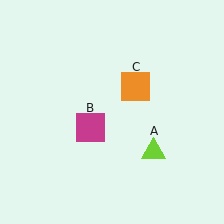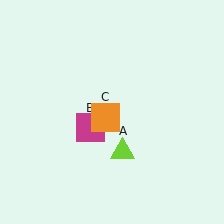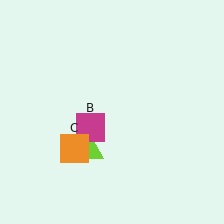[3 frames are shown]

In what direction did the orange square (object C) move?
The orange square (object C) moved down and to the left.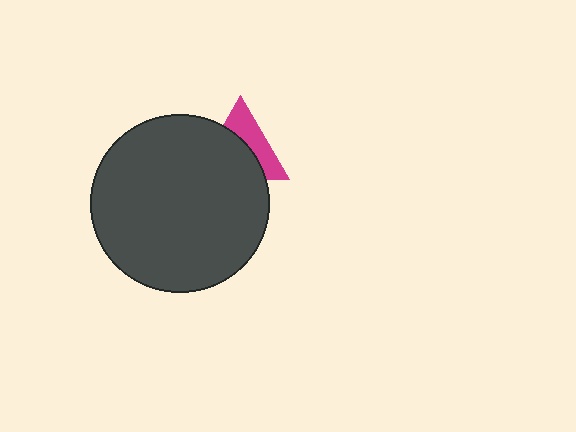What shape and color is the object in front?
The object in front is a dark gray circle.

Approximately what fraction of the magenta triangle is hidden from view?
Roughly 57% of the magenta triangle is hidden behind the dark gray circle.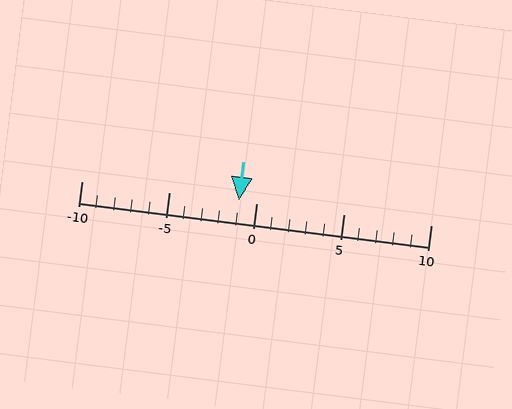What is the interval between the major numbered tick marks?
The major tick marks are spaced 5 units apart.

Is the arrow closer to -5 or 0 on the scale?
The arrow is closer to 0.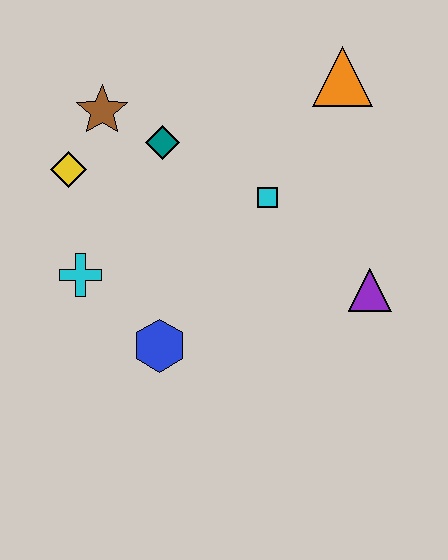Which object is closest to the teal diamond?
The brown star is closest to the teal diamond.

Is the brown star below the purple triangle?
No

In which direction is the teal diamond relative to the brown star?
The teal diamond is to the right of the brown star.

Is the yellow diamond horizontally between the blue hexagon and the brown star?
No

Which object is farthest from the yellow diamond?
The purple triangle is farthest from the yellow diamond.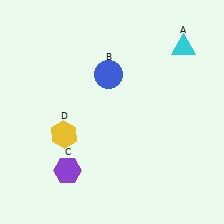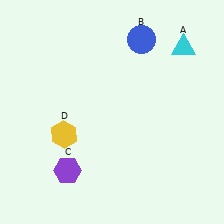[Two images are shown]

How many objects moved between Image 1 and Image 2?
1 object moved between the two images.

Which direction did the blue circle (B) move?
The blue circle (B) moved up.